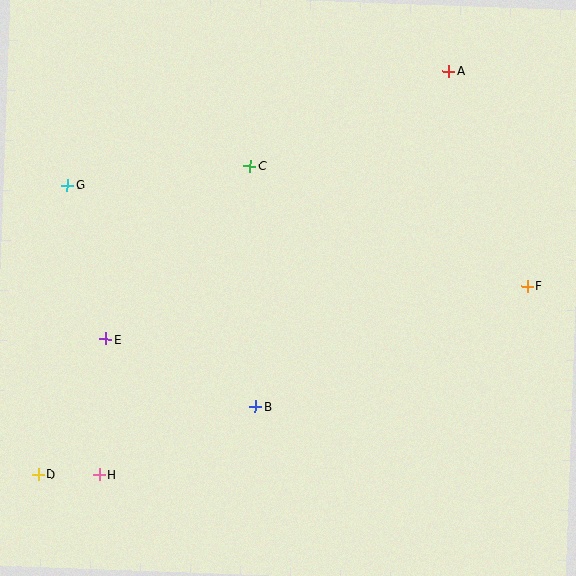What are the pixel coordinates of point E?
Point E is at (106, 339).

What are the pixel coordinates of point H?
Point H is at (99, 474).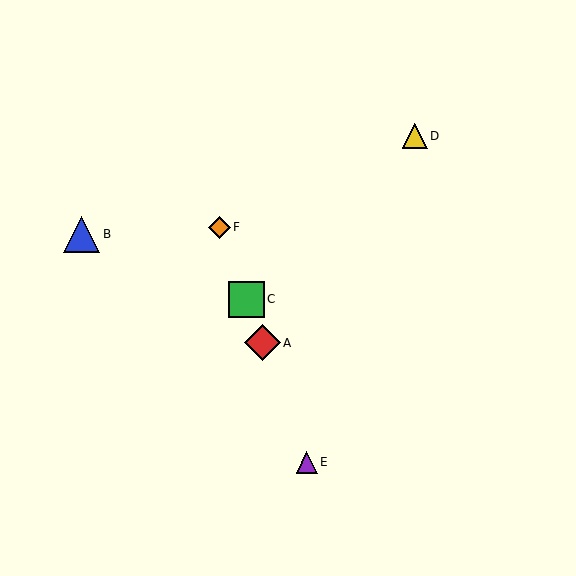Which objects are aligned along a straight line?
Objects A, C, E, F are aligned along a straight line.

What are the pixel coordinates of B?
Object B is at (82, 234).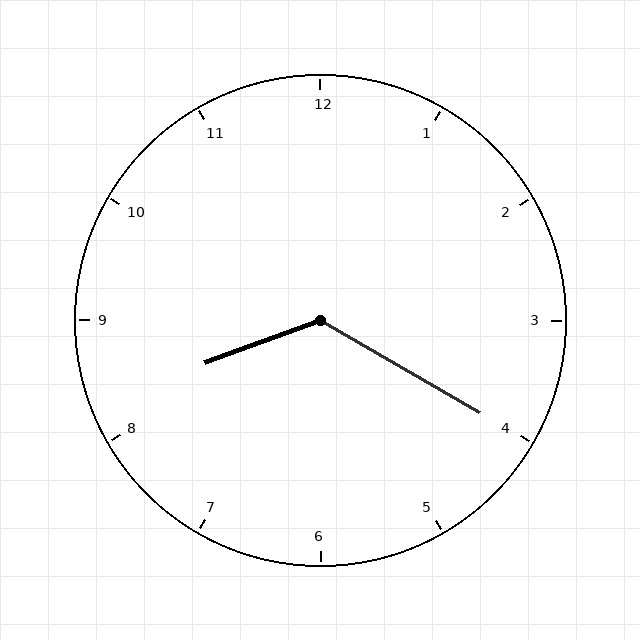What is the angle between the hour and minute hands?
Approximately 130 degrees.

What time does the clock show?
8:20.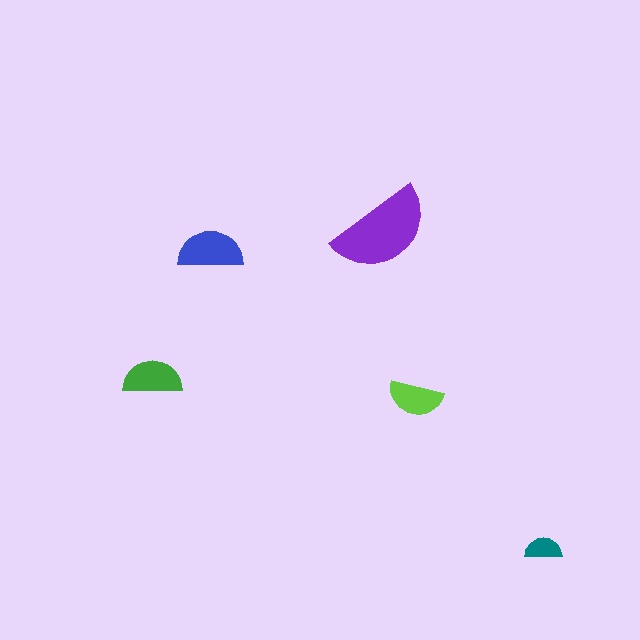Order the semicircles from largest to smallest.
the purple one, the blue one, the green one, the lime one, the teal one.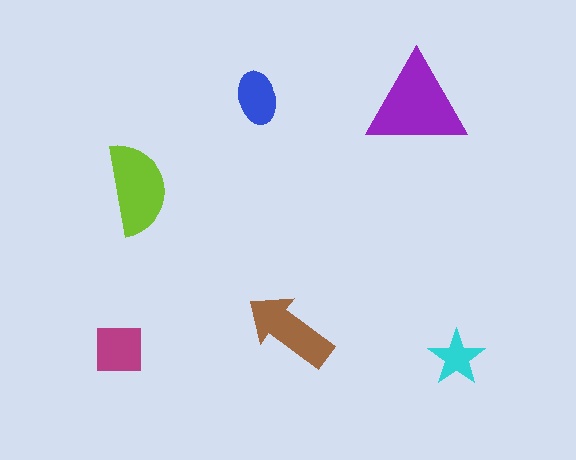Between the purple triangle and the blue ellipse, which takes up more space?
The purple triangle.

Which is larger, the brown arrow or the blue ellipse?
The brown arrow.